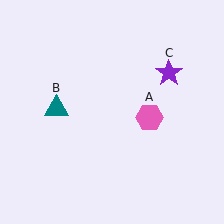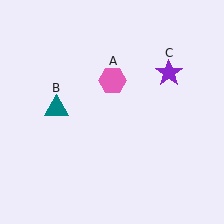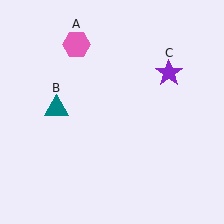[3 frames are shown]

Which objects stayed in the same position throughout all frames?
Teal triangle (object B) and purple star (object C) remained stationary.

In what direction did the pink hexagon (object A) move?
The pink hexagon (object A) moved up and to the left.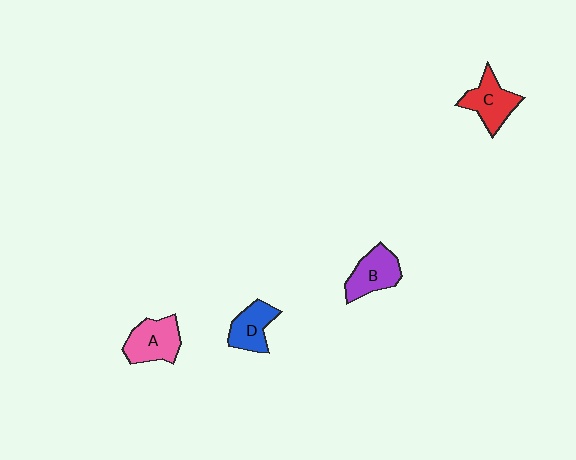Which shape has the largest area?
Shape A (pink).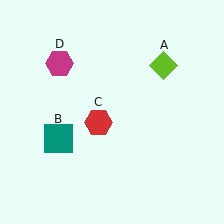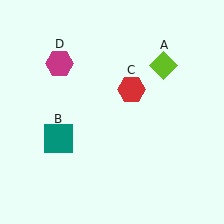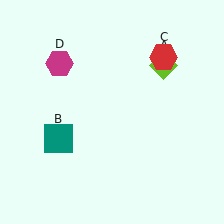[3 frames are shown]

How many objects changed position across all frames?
1 object changed position: red hexagon (object C).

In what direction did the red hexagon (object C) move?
The red hexagon (object C) moved up and to the right.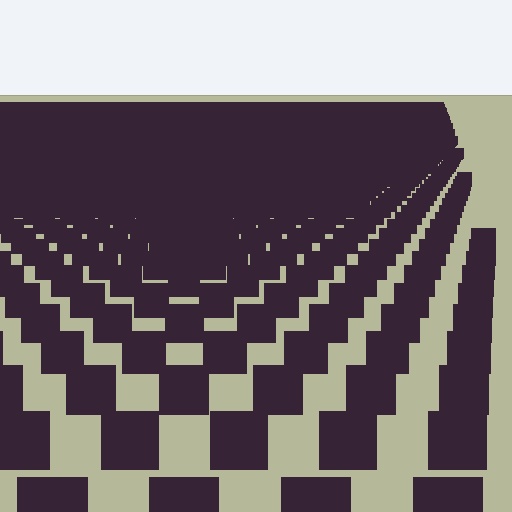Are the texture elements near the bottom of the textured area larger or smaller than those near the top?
Larger. Near the bottom, elements are closer to the viewer and appear at a bigger on-screen size.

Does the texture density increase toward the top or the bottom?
Density increases toward the top.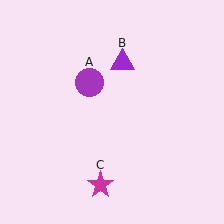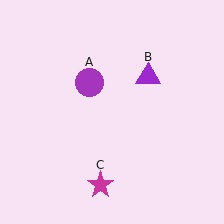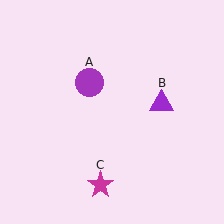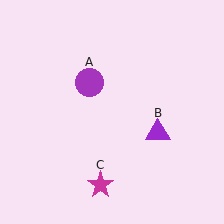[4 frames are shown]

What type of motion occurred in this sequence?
The purple triangle (object B) rotated clockwise around the center of the scene.